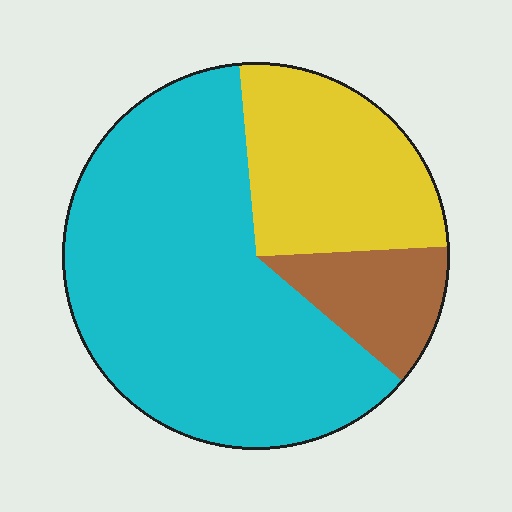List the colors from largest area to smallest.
From largest to smallest: cyan, yellow, brown.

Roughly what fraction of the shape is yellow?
Yellow takes up between a quarter and a half of the shape.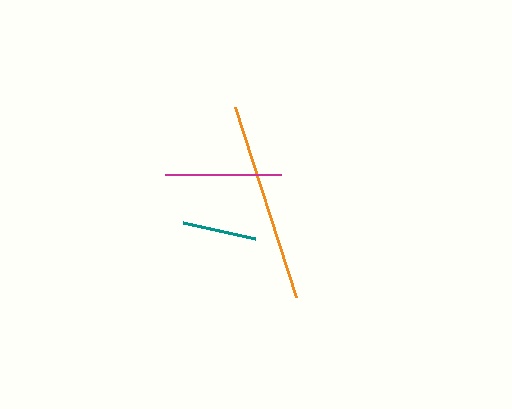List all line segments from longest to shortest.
From longest to shortest: orange, magenta, teal.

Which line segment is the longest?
The orange line is the longest at approximately 200 pixels.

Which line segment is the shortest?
The teal line is the shortest at approximately 73 pixels.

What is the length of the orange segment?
The orange segment is approximately 200 pixels long.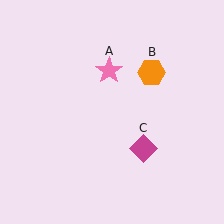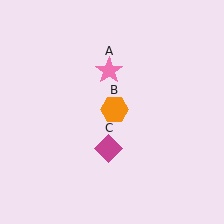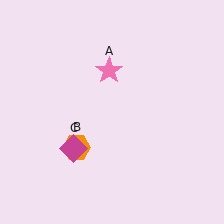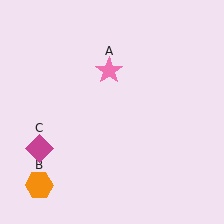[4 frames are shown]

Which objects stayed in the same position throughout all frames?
Pink star (object A) remained stationary.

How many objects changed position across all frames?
2 objects changed position: orange hexagon (object B), magenta diamond (object C).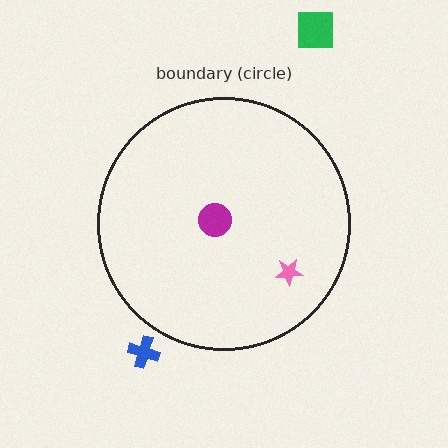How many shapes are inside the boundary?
2 inside, 2 outside.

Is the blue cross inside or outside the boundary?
Outside.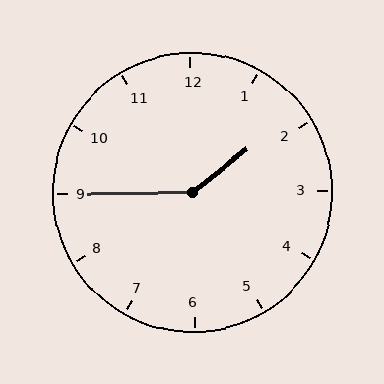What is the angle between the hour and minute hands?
Approximately 142 degrees.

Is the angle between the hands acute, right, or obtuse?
It is obtuse.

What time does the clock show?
1:45.